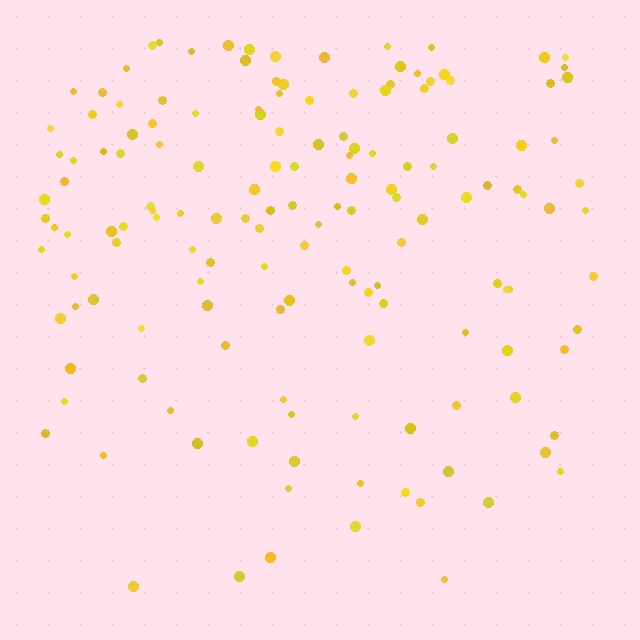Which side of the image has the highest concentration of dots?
The top.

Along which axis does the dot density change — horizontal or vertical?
Vertical.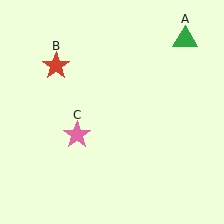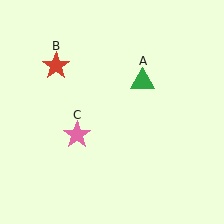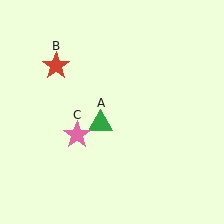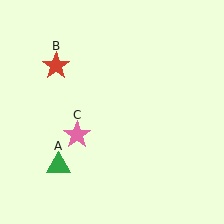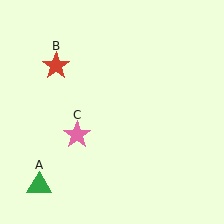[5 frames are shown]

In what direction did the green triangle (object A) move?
The green triangle (object A) moved down and to the left.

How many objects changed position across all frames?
1 object changed position: green triangle (object A).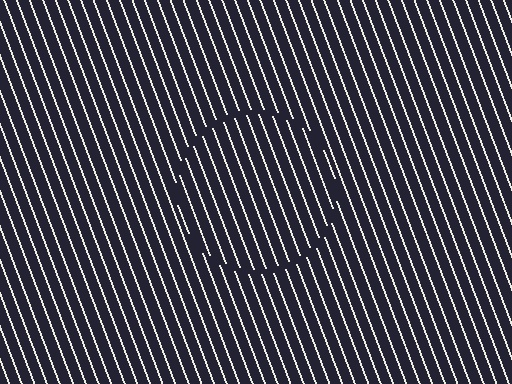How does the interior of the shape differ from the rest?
The interior of the shape contains the same grating, shifted by half a period — the contour is defined by the phase discontinuity where line-ends from the inner and outer gratings abut.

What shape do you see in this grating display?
An illusory circle. The interior of the shape contains the same grating, shifted by half a period — the contour is defined by the phase discontinuity where line-ends from the inner and outer gratings abut.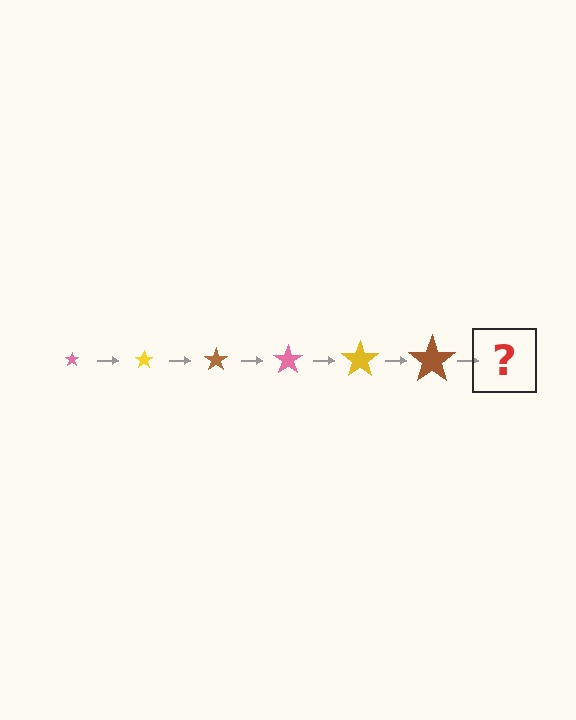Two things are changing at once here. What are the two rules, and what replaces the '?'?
The two rules are that the star grows larger each step and the color cycles through pink, yellow, and brown. The '?' should be a pink star, larger than the previous one.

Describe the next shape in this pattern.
It should be a pink star, larger than the previous one.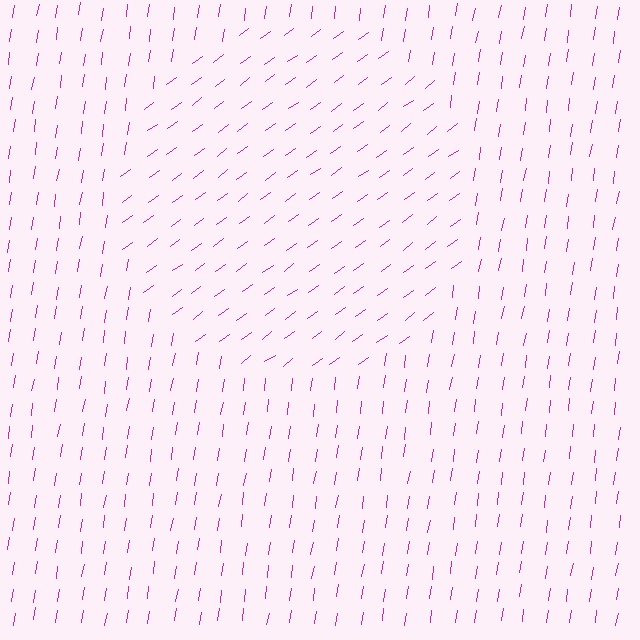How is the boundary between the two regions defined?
The boundary is defined purely by a change in line orientation (approximately 45 degrees difference). All lines are the same color and thickness.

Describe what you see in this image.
The image is filled with small magenta line segments. A circle region in the image has lines oriented differently from the surrounding lines, creating a visible texture boundary.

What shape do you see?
I see a circle.